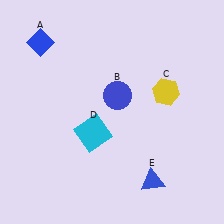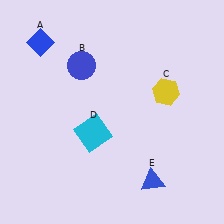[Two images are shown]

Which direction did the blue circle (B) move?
The blue circle (B) moved left.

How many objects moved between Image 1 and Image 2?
1 object moved between the two images.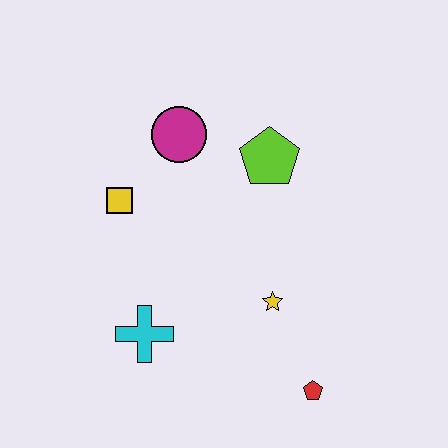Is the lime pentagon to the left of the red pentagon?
Yes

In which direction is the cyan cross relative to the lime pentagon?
The cyan cross is below the lime pentagon.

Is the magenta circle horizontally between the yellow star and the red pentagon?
No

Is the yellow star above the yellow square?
No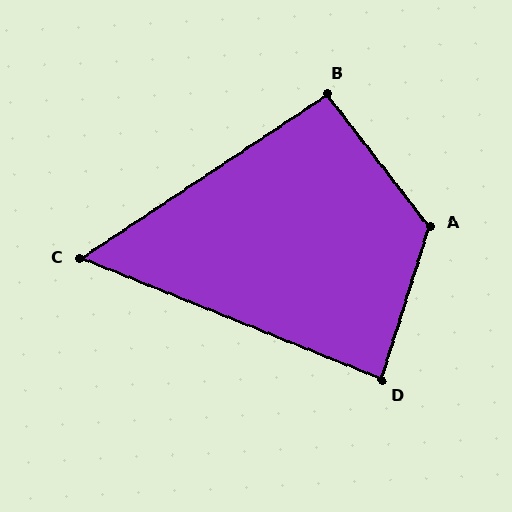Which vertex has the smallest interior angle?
C, at approximately 55 degrees.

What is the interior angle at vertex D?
Approximately 86 degrees (approximately right).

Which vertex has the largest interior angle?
A, at approximately 125 degrees.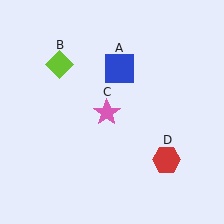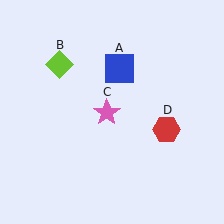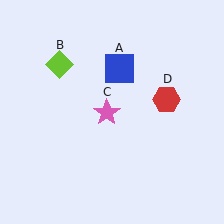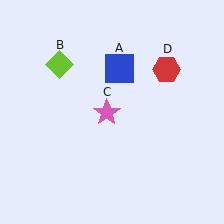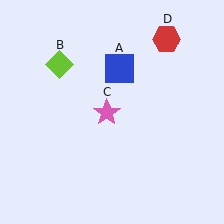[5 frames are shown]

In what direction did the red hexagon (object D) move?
The red hexagon (object D) moved up.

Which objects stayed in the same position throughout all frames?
Blue square (object A) and lime diamond (object B) and pink star (object C) remained stationary.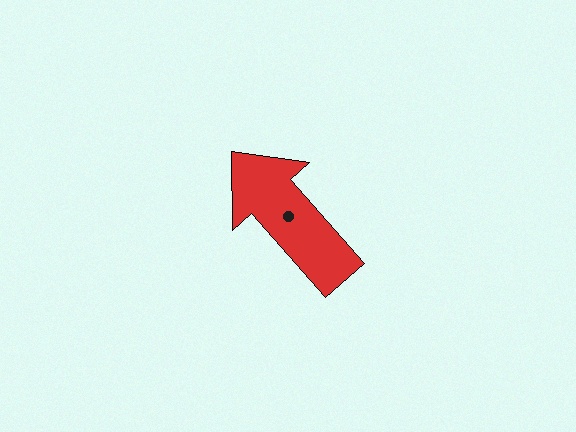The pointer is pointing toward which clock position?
Roughly 11 o'clock.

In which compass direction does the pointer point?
Northwest.